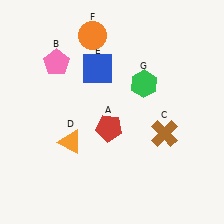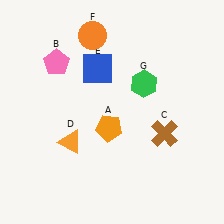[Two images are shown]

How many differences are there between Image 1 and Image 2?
There is 1 difference between the two images.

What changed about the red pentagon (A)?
In Image 1, A is red. In Image 2, it changed to orange.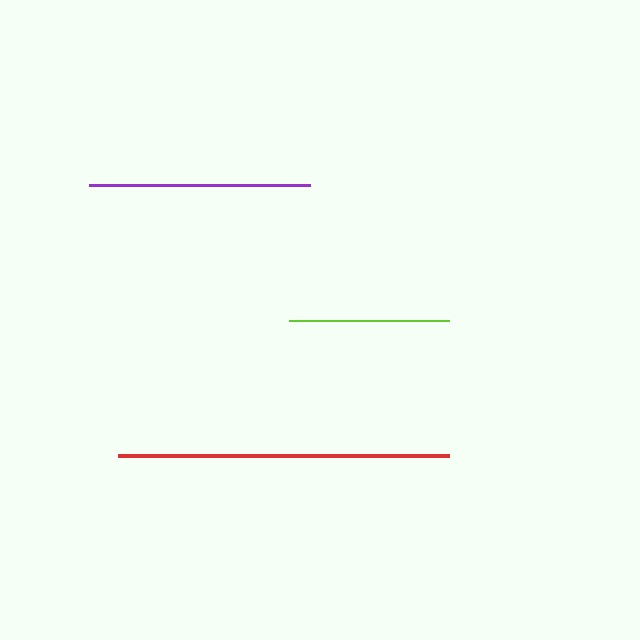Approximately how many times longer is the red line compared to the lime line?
The red line is approximately 2.1 times the length of the lime line.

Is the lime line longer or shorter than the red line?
The red line is longer than the lime line.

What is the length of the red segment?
The red segment is approximately 331 pixels long.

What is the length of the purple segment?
The purple segment is approximately 221 pixels long.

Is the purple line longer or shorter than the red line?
The red line is longer than the purple line.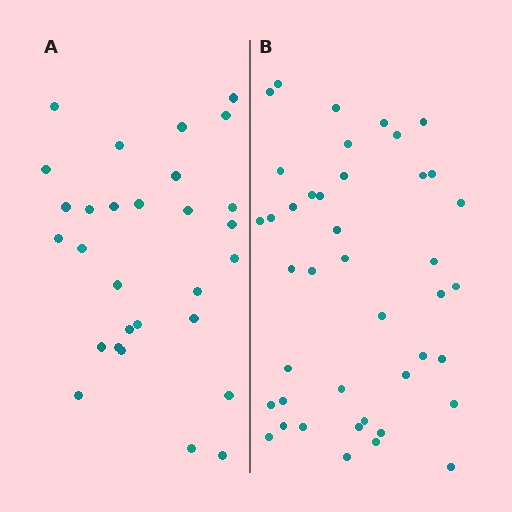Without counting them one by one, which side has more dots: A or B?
Region B (the right region) has more dots.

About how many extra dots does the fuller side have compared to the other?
Region B has approximately 15 more dots than region A.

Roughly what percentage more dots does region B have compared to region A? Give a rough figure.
About 45% more.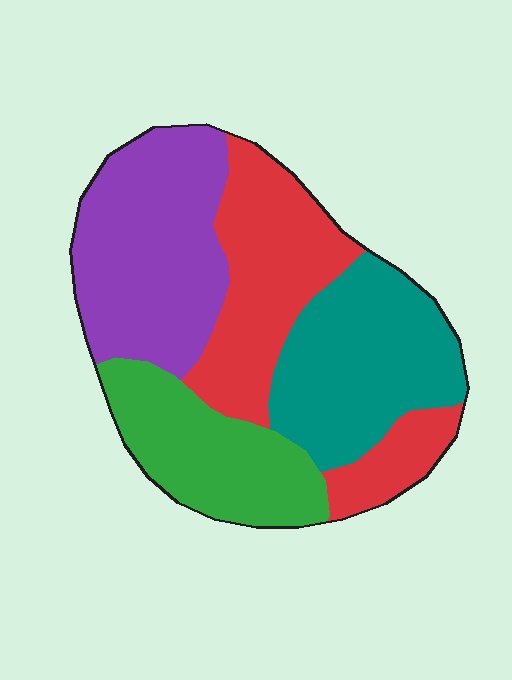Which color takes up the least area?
Green, at roughly 20%.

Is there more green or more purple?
Purple.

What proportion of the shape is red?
Red takes up about one quarter (1/4) of the shape.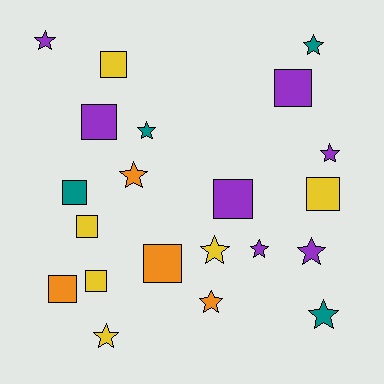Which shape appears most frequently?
Star, with 11 objects.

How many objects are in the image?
There are 21 objects.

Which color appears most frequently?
Purple, with 7 objects.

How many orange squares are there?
There are 2 orange squares.